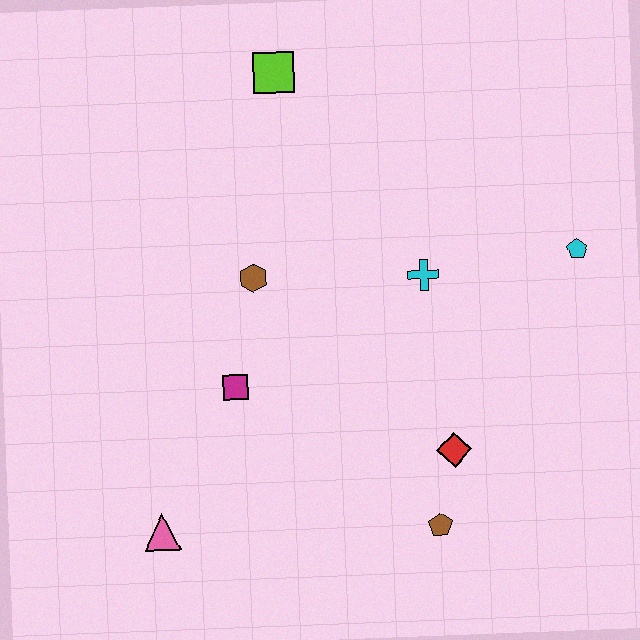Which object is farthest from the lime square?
The brown pentagon is farthest from the lime square.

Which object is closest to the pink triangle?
The magenta square is closest to the pink triangle.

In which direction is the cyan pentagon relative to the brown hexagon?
The cyan pentagon is to the right of the brown hexagon.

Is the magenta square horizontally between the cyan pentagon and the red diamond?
No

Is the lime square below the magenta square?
No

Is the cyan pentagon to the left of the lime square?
No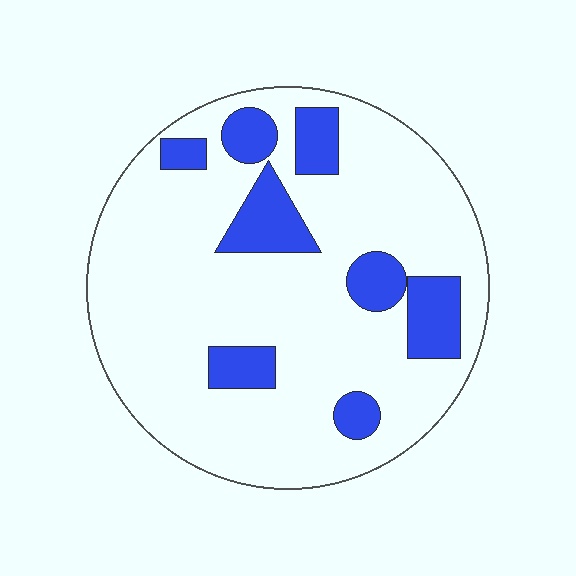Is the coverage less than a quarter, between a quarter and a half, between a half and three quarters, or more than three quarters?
Less than a quarter.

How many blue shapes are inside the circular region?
8.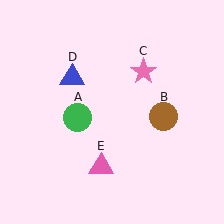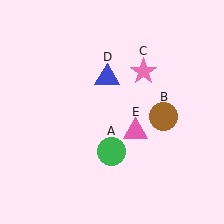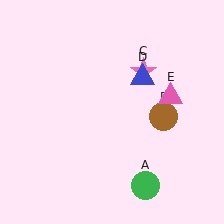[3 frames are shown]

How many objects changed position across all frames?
3 objects changed position: green circle (object A), blue triangle (object D), pink triangle (object E).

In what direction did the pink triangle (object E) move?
The pink triangle (object E) moved up and to the right.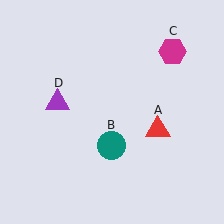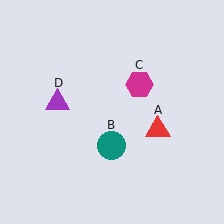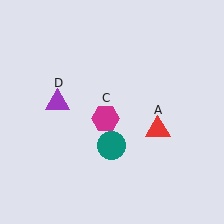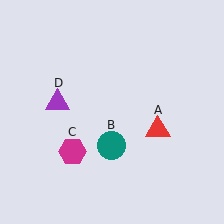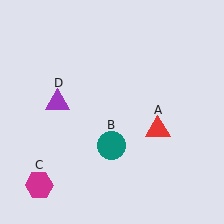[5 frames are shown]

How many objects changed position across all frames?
1 object changed position: magenta hexagon (object C).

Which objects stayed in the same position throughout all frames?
Red triangle (object A) and teal circle (object B) and purple triangle (object D) remained stationary.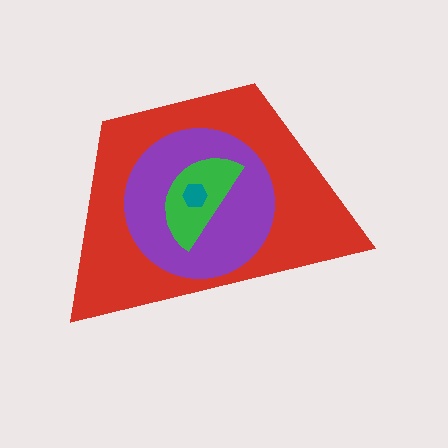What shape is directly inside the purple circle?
The green semicircle.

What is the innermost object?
The teal hexagon.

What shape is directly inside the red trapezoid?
The purple circle.